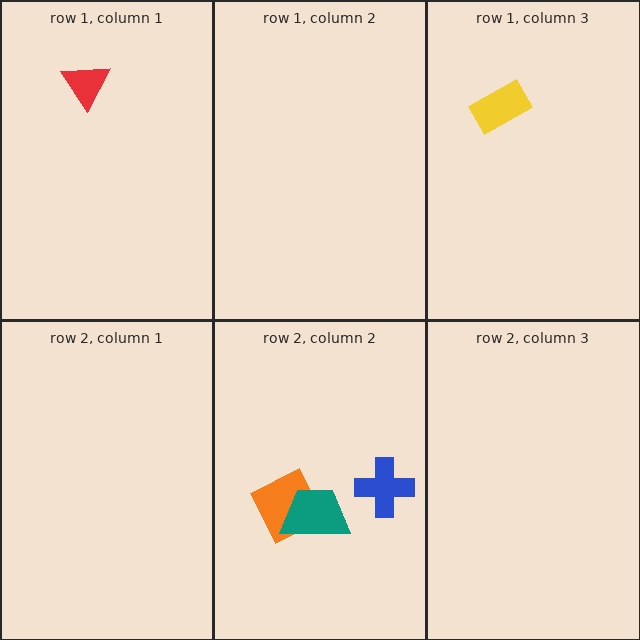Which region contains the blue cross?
The row 2, column 2 region.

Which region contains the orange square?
The row 2, column 2 region.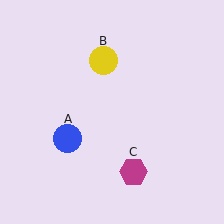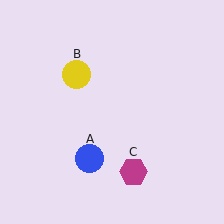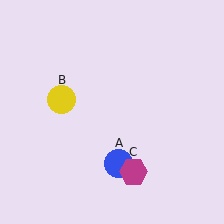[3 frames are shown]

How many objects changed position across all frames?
2 objects changed position: blue circle (object A), yellow circle (object B).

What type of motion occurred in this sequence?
The blue circle (object A), yellow circle (object B) rotated counterclockwise around the center of the scene.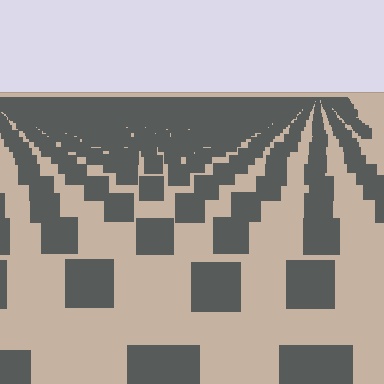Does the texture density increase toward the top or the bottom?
Density increases toward the top.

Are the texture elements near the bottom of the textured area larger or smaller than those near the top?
Larger. Near the bottom, elements are closer to the viewer and appear at a bigger on-screen size.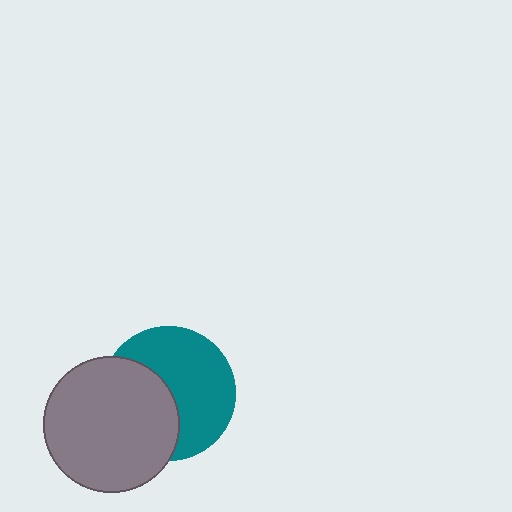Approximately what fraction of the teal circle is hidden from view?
Roughly 42% of the teal circle is hidden behind the gray circle.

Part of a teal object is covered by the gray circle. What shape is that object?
It is a circle.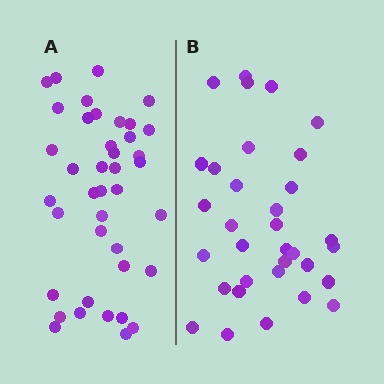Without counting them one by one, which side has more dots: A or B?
Region A (the left region) has more dots.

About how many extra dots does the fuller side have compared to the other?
Region A has roughly 8 or so more dots than region B.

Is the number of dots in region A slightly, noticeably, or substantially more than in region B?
Region A has only slightly more — the two regions are fairly close. The ratio is roughly 1.2 to 1.